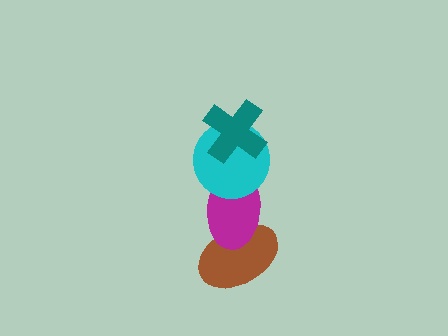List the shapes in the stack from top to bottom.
From top to bottom: the teal cross, the cyan circle, the magenta ellipse, the brown ellipse.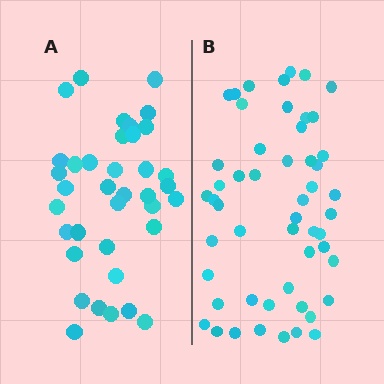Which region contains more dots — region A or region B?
Region B (the right region) has more dots.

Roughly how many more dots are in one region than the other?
Region B has approximately 15 more dots than region A.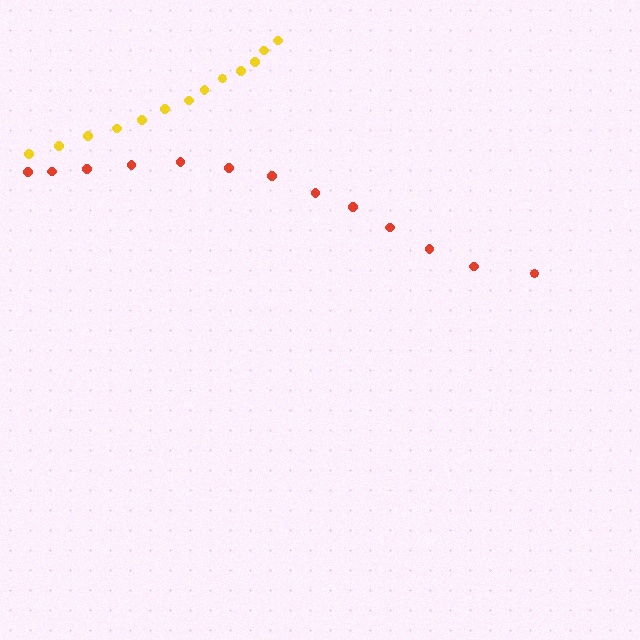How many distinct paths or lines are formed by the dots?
There are 2 distinct paths.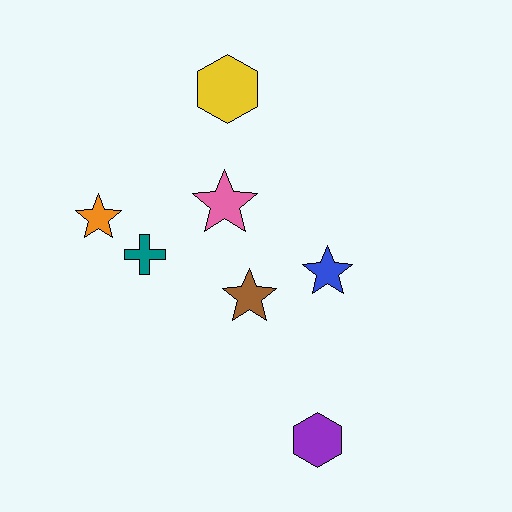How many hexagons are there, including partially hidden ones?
There are 2 hexagons.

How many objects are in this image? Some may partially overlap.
There are 7 objects.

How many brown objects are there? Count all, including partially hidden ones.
There is 1 brown object.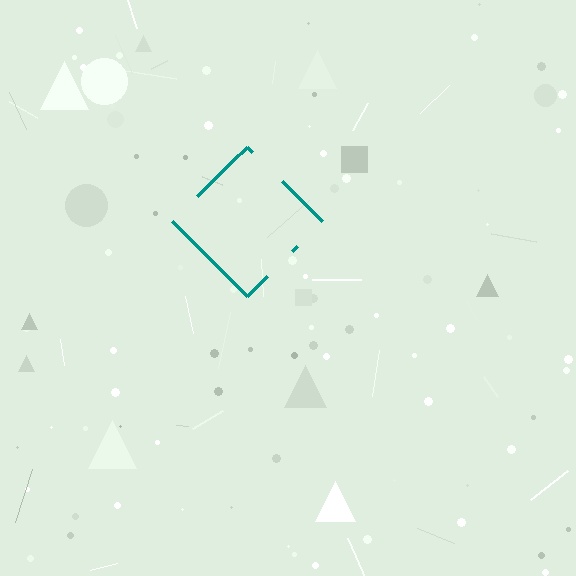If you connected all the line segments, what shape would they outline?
They would outline a diamond.